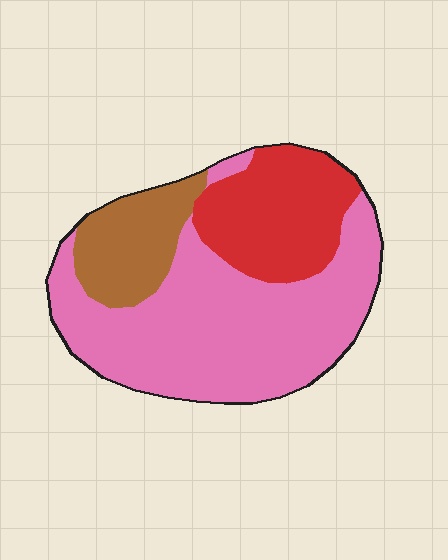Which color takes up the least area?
Brown, at roughly 15%.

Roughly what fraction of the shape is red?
Red covers 25% of the shape.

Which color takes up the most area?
Pink, at roughly 60%.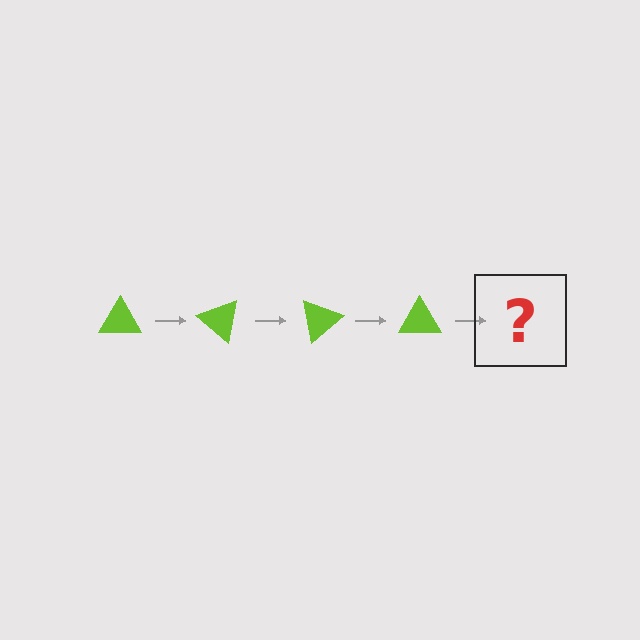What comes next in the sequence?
The next element should be a lime triangle rotated 160 degrees.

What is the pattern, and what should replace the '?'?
The pattern is that the triangle rotates 40 degrees each step. The '?' should be a lime triangle rotated 160 degrees.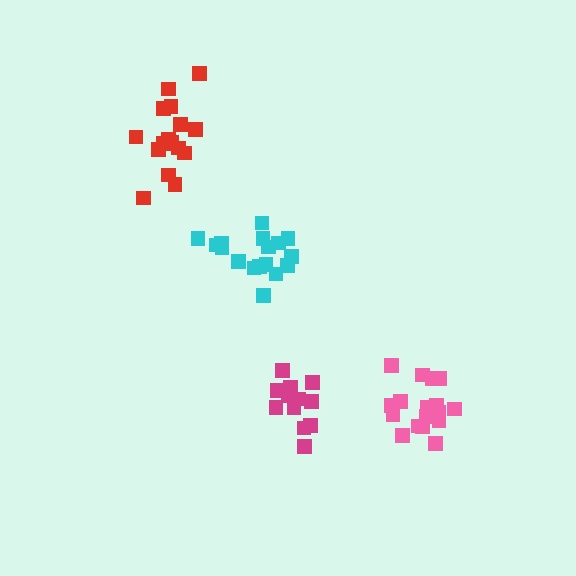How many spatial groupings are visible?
There are 4 spatial groupings.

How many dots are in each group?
Group 1: 17 dots, Group 2: 12 dots, Group 3: 16 dots, Group 4: 17 dots (62 total).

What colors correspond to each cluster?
The clusters are colored: pink, magenta, red, cyan.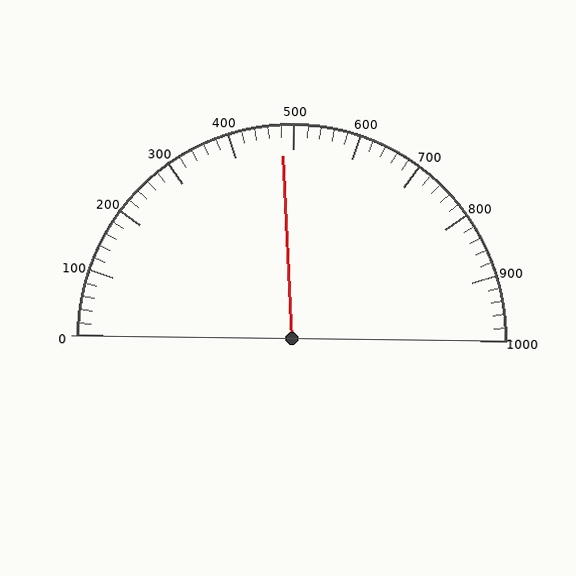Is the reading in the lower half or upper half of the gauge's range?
The reading is in the lower half of the range (0 to 1000).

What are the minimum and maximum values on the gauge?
The gauge ranges from 0 to 1000.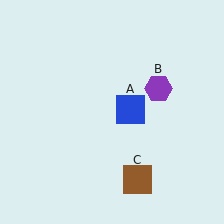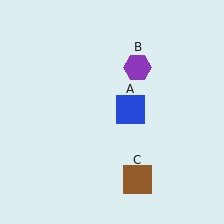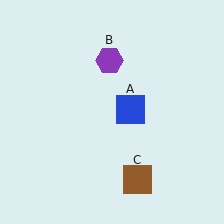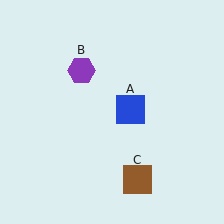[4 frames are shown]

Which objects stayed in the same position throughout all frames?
Blue square (object A) and brown square (object C) remained stationary.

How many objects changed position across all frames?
1 object changed position: purple hexagon (object B).